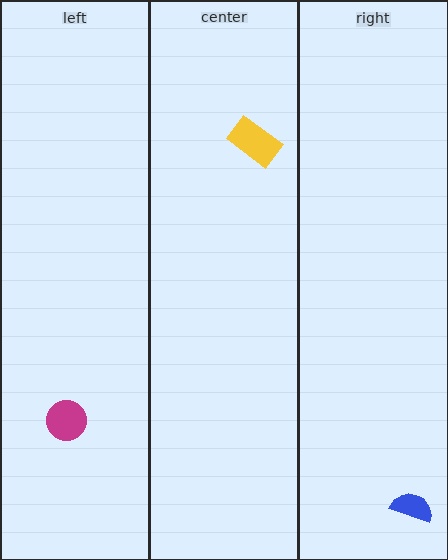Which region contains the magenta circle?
The left region.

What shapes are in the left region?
The magenta circle.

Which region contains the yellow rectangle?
The center region.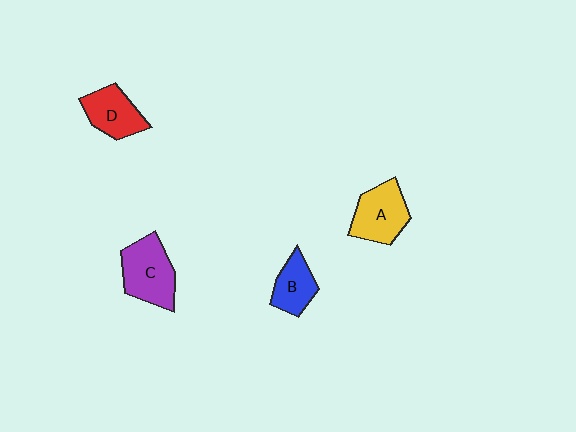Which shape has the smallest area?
Shape B (blue).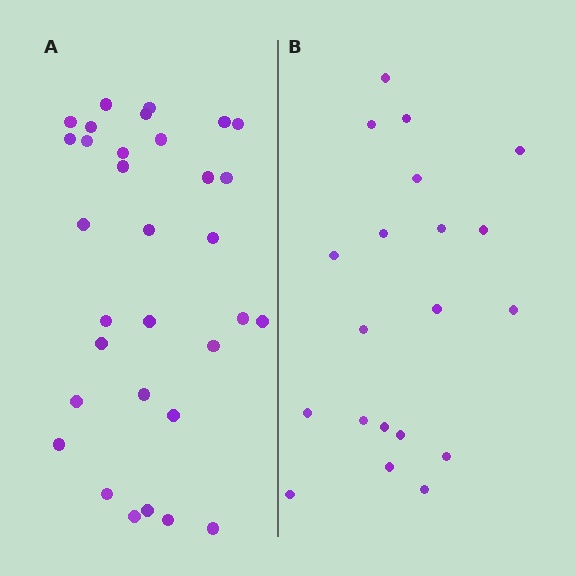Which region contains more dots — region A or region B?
Region A (the left region) has more dots.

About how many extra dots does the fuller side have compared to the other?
Region A has roughly 12 or so more dots than region B.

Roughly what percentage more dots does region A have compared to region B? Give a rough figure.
About 60% more.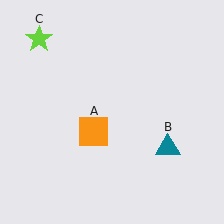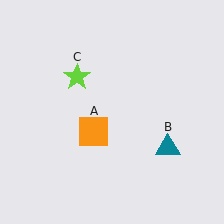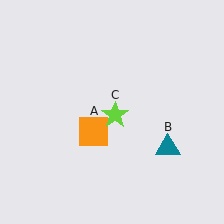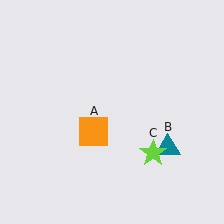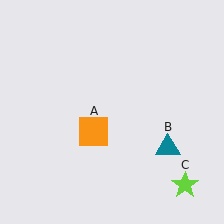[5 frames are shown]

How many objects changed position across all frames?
1 object changed position: lime star (object C).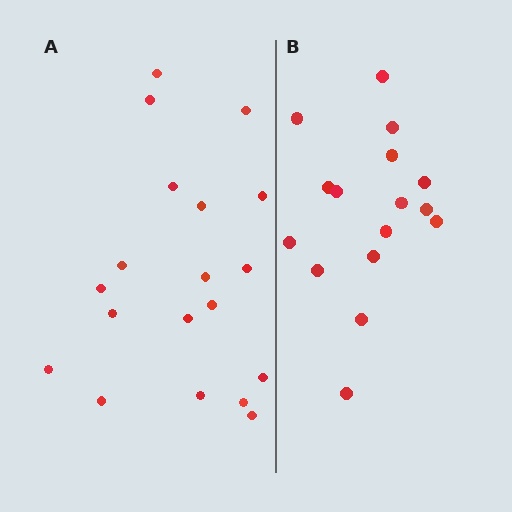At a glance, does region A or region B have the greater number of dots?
Region A (the left region) has more dots.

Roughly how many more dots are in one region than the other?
Region A has just a few more — roughly 2 or 3 more dots than region B.